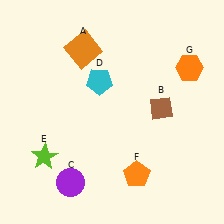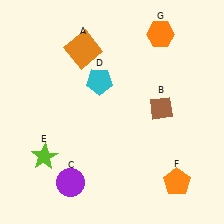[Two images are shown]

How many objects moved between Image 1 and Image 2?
2 objects moved between the two images.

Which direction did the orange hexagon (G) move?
The orange hexagon (G) moved up.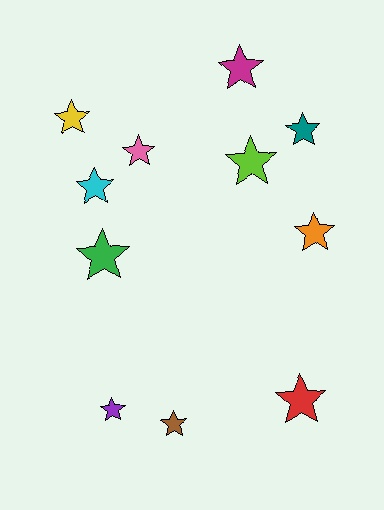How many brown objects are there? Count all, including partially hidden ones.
There is 1 brown object.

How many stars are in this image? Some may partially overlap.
There are 11 stars.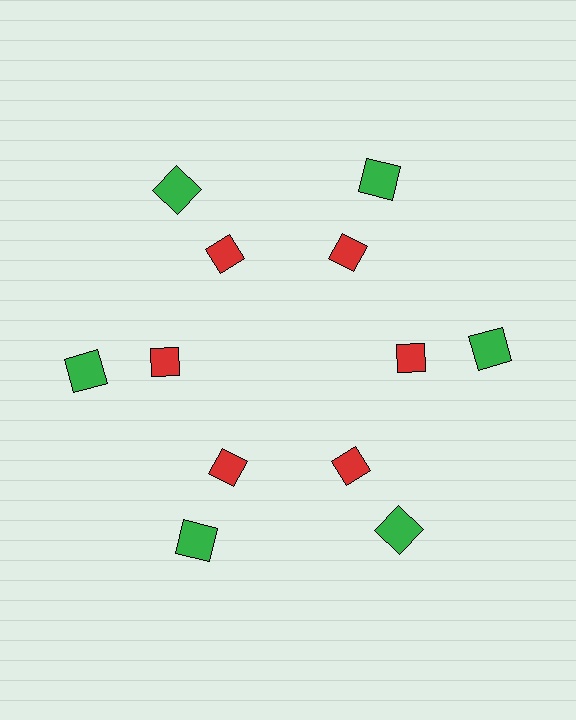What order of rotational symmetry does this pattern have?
This pattern has 6-fold rotational symmetry.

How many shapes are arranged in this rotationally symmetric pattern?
There are 12 shapes, arranged in 6 groups of 2.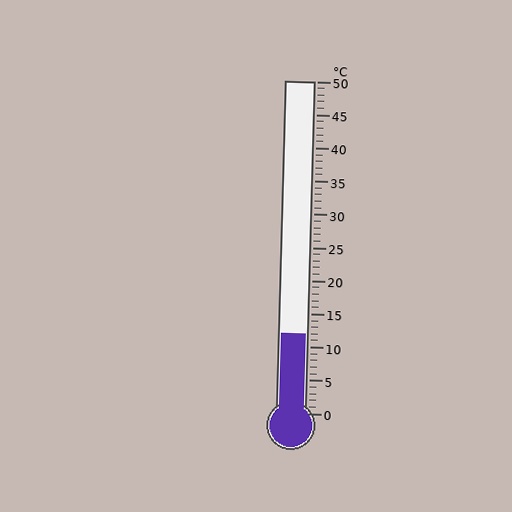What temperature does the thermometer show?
The thermometer shows approximately 12°C.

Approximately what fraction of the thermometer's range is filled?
The thermometer is filled to approximately 25% of its range.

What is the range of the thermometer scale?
The thermometer scale ranges from 0°C to 50°C.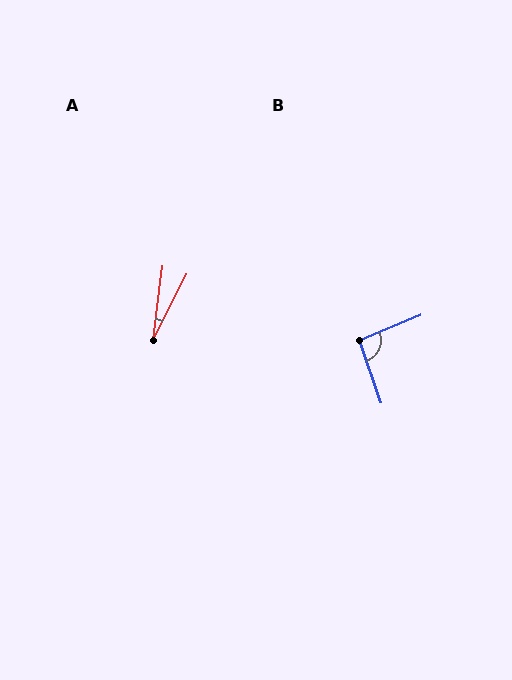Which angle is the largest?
B, at approximately 94 degrees.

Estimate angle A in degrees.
Approximately 20 degrees.